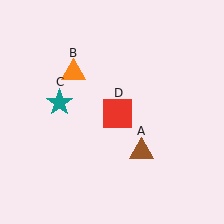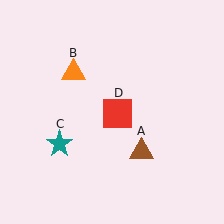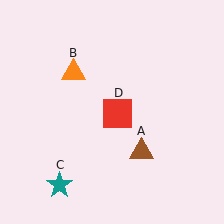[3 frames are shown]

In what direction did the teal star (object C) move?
The teal star (object C) moved down.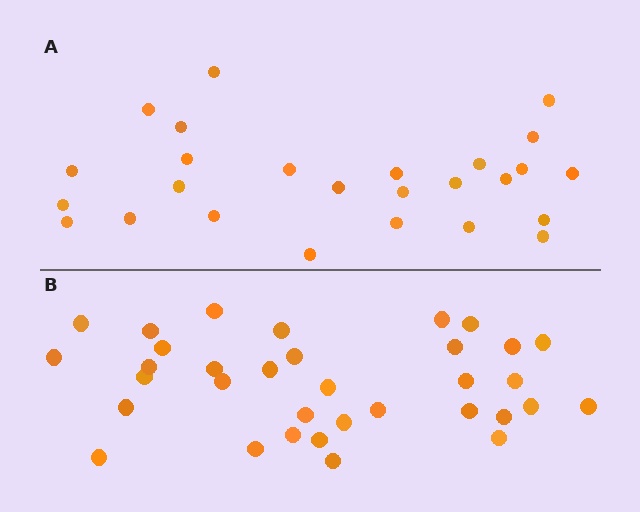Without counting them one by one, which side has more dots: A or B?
Region B (the bottom region) has more dots.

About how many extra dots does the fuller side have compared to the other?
Region B has roughly 8 or so more dots than region A.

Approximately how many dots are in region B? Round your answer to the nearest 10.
About 30 dots. (The exact count is 34, which rounds to 30.)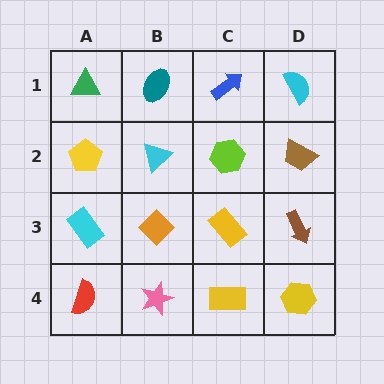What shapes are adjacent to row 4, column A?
A cyan rectangle (row 3, column A), a pink star (row 4, column B).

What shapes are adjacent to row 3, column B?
A cyan triangle (row 2, column B), a pink star (row 4, column B), a cyan rectangle (row 3, column A), a yellow rectangle (row 3, column C).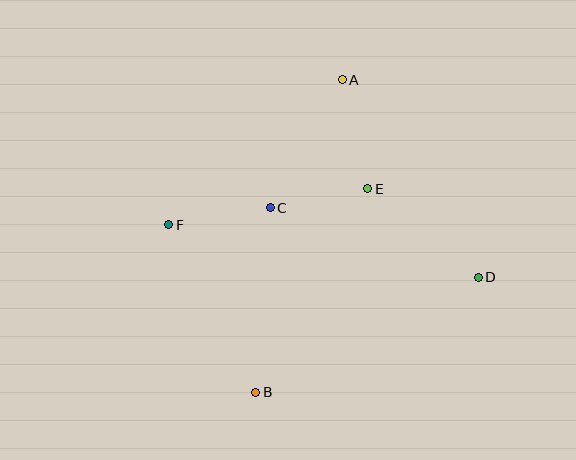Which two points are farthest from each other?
Points A and B are farthest from each other.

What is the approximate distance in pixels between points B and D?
The distance between B and D is approximately 251 pixels.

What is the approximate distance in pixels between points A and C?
The distance between A and C is approximately 147 pixels.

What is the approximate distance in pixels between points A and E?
The distance between A and E is approximately 112 pixels.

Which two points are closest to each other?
Points C and E are closest to each other.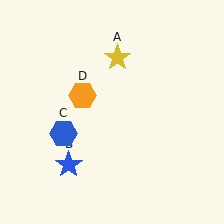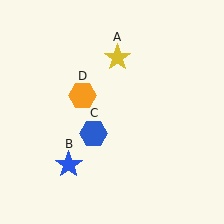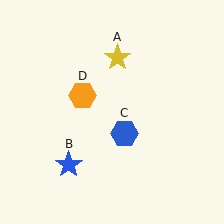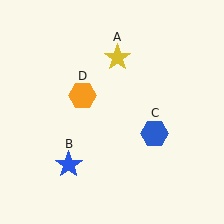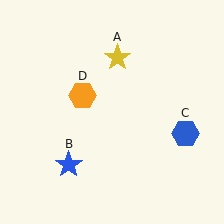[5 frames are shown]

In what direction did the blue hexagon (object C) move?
The blue hexagon (object C) moved right.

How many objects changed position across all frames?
1 object changed position: blue hexagon (object C).